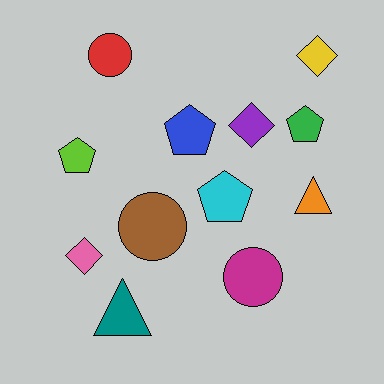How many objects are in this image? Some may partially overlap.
There are 12 objects.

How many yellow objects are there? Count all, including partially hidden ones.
There is 1 yellow object.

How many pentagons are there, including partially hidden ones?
There are 4 pentagons.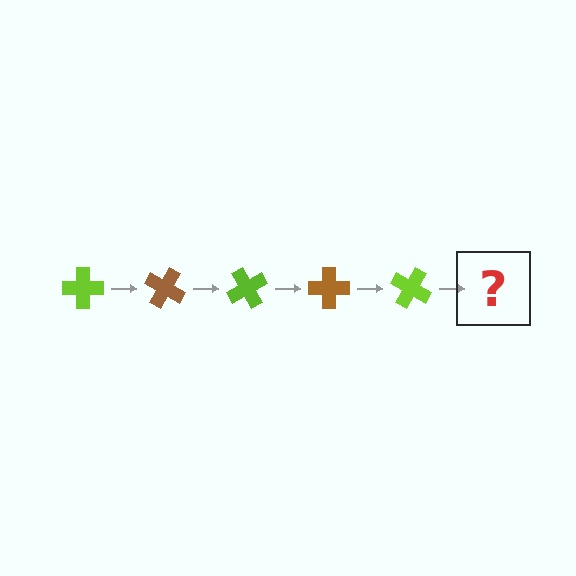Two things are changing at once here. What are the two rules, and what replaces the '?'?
The two rules are that it rotates 30 degrees each step and the color cycles through lime and brown. The '?' should be a brown cross, rotated 150 degrees from the start.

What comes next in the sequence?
The next element should be a brown cross, rotated 150 degrees from the start.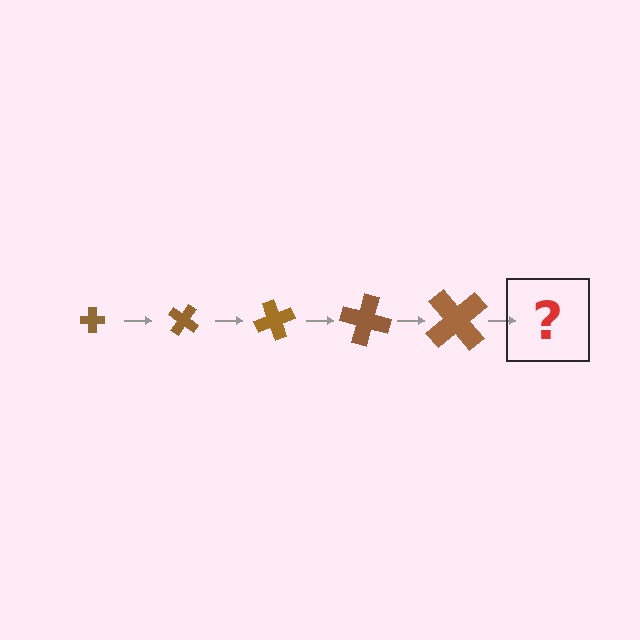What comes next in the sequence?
The next element should be a cross, larger than the previous one and rotated 175 degrees from the start.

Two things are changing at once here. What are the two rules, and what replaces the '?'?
The two rules are that the cross grows larger each step and it rotates 35 degrees each step. The '?' should be a cross, larger than the previous one and rotated 175 degrees from the start.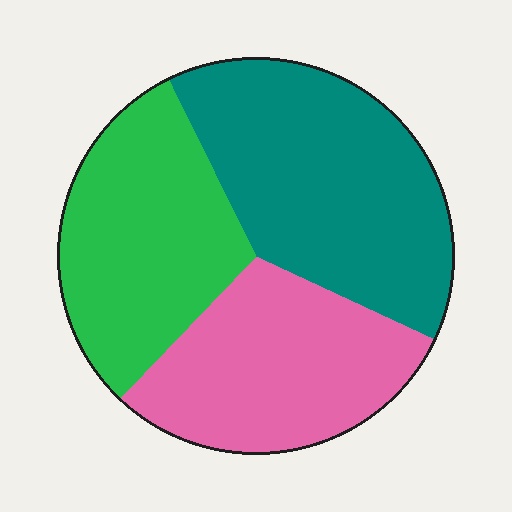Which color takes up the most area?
Teal, at roughly 40%.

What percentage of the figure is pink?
Pink covers roughly 30% of the figure.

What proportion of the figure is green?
Green covers around 30% of the figure.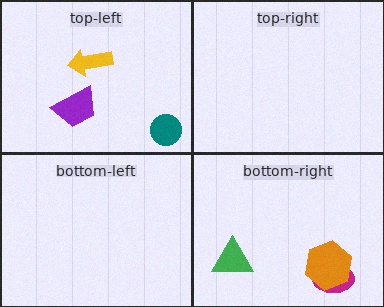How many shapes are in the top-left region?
3.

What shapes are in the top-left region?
The purple trapezoid, the yellow arrow, the teal circle.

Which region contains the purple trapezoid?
The top-left region.